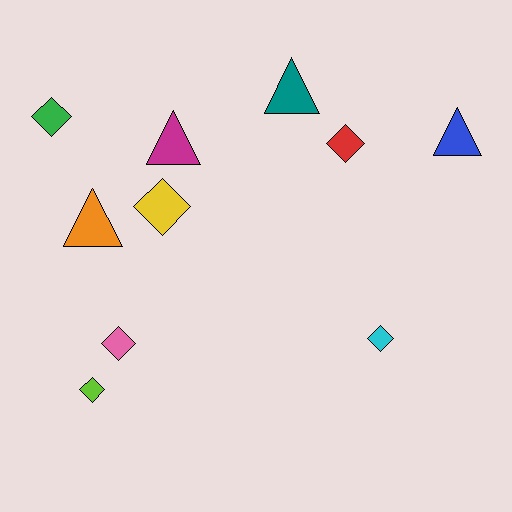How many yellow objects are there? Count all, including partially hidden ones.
There is 1 yellow object.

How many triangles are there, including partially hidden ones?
There are 4 triangles.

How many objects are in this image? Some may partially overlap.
There are 10 objects.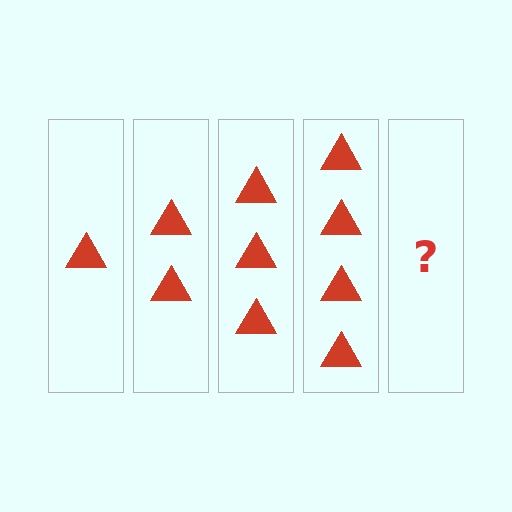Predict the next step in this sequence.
The next step is 5 triangles.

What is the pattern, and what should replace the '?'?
The pattern is that each step adds one more triangle. The '?' should be 5 triangles.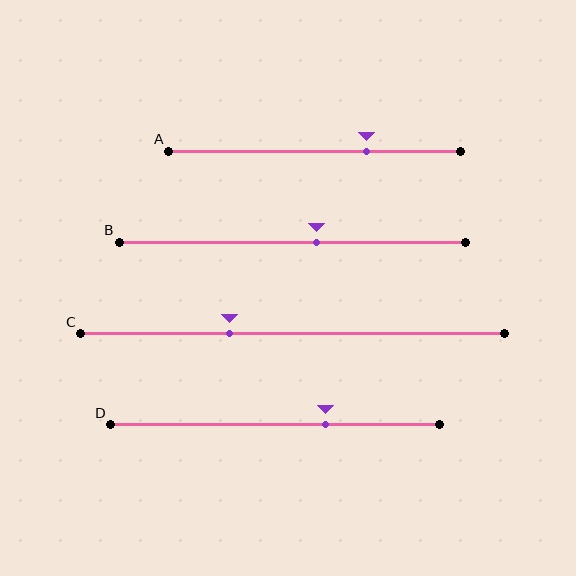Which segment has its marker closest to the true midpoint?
Segment B has its marker closest to the true midpoint.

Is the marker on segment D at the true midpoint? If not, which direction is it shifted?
No, the marker on segment D is shifted to the right by about 15% of the segment length.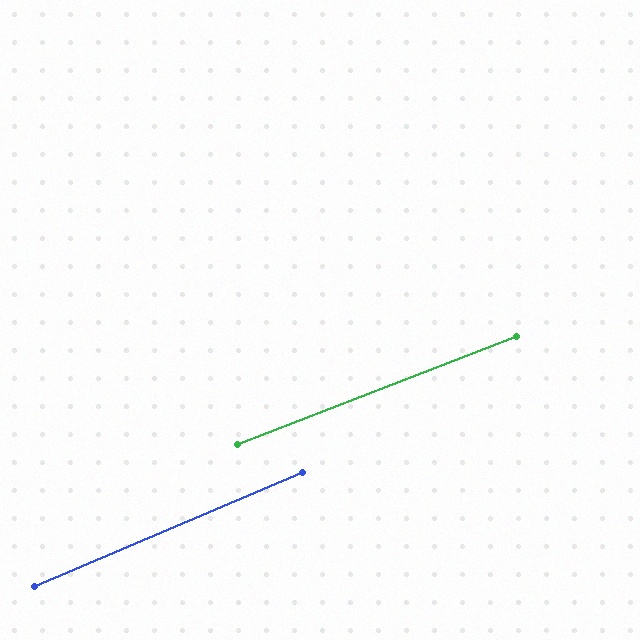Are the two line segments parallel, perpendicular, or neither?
Parallel — their directions differ by only 1.9°.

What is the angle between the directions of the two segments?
Approximately 2 degrees.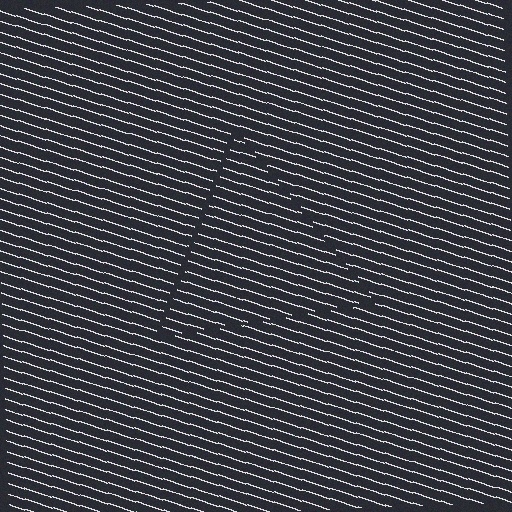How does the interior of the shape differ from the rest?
The interior of the shape contains the same grating, shifted by half a period — the contour is defined by the phase discontinuity where line-ends from the inner and outer gratings abut.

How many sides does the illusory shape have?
3 sides — the line-ends trace a triangle.